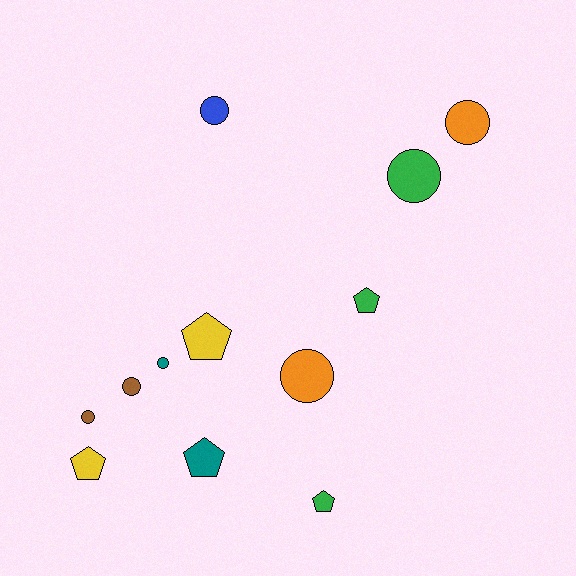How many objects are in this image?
There are 12 objects.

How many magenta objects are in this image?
There are no magenta objects.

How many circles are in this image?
There are 7 circles.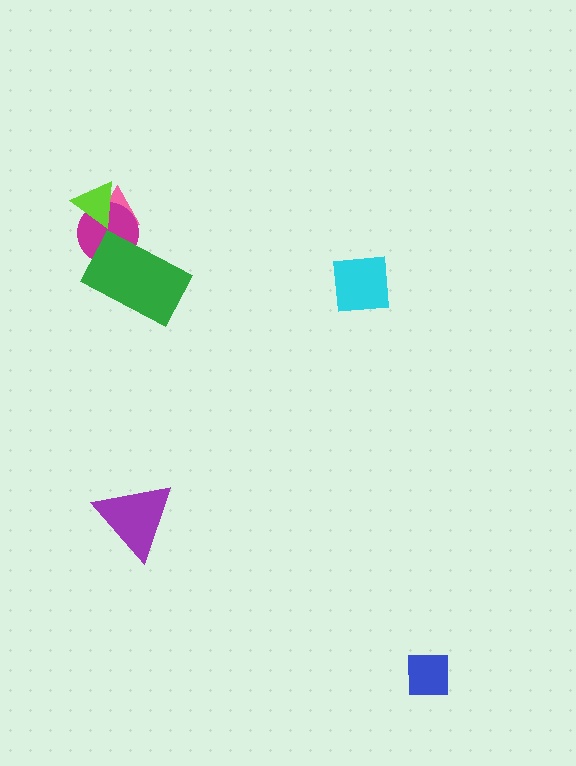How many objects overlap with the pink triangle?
2 objects overlap with the pink triangle.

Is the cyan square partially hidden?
No, no other shape covers it.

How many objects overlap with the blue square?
0 objects overlap with the blue square.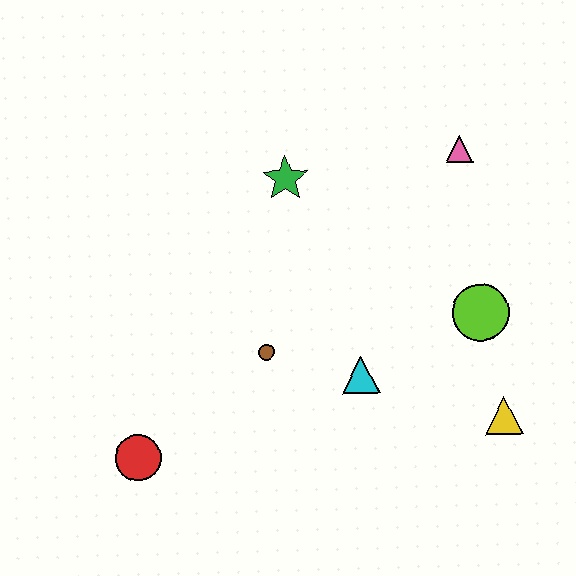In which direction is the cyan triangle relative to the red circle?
The cyan triangle is to the right of the red circle.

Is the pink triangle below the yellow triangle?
No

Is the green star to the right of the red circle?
Yes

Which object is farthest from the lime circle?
The red circle is farthest from the lime circle.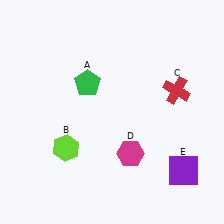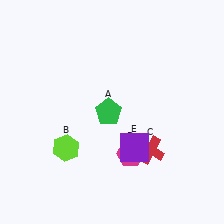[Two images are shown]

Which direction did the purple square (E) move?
The purple square (E) moved left.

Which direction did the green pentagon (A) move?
The green pentagon (A) moved down.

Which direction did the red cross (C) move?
The red cross (C) moved down.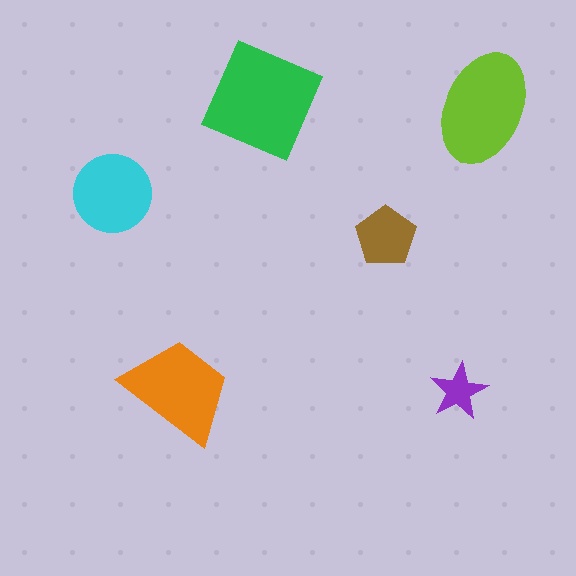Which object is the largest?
The green square.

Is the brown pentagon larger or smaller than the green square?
Smaller.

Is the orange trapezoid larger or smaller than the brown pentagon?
Larger.